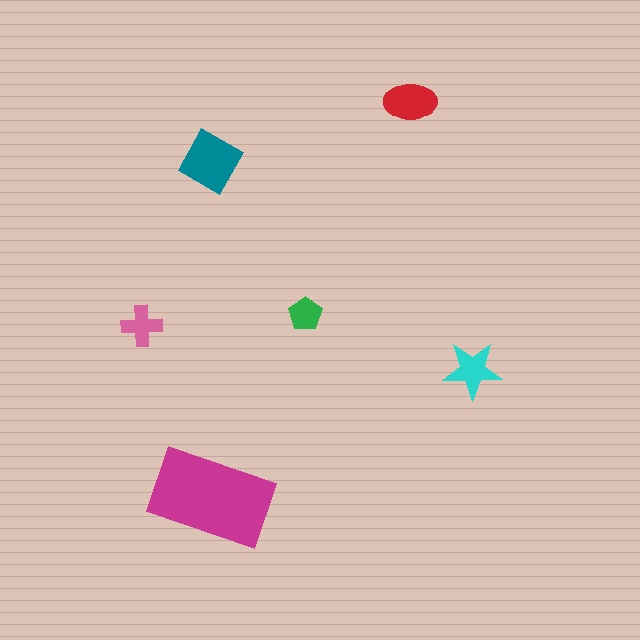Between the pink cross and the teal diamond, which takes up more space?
The teal diamond.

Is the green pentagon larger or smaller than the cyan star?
Smaller.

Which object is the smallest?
The green pentagon.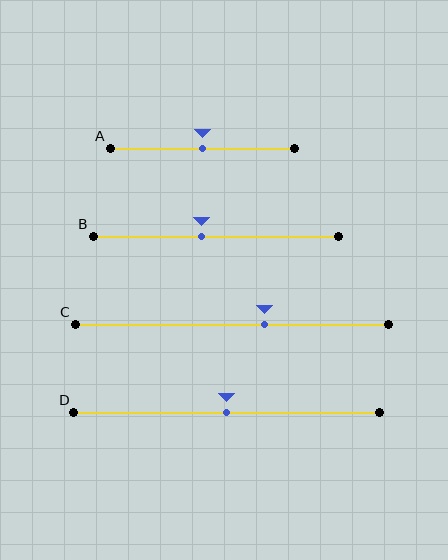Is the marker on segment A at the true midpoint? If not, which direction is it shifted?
Yes, the marker on segment A is at the true midpoint.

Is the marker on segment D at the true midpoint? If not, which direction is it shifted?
Yes, the marker on segment D is at the true midpoint.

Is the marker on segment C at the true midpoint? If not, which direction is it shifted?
No, the marker on segment C is shifted to the right by about 11% of the segment length.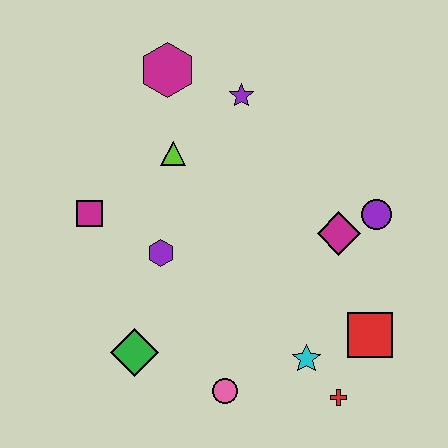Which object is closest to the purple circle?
The magenta diamond is closest to the purple circle.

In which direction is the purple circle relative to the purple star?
The purple circle is to the right of the purple star.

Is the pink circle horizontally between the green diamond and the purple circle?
Yes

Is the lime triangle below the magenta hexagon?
Yes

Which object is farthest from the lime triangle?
The red cross is farthest from the lime triangle.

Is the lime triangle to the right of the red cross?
No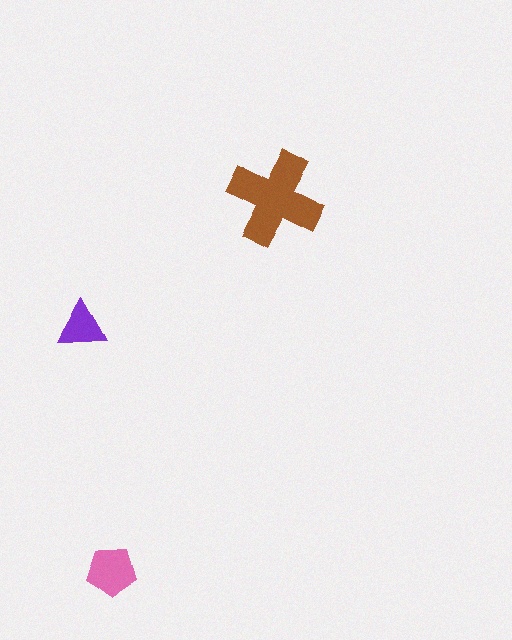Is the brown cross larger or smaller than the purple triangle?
Larger.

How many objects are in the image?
There are 3 objects in the image.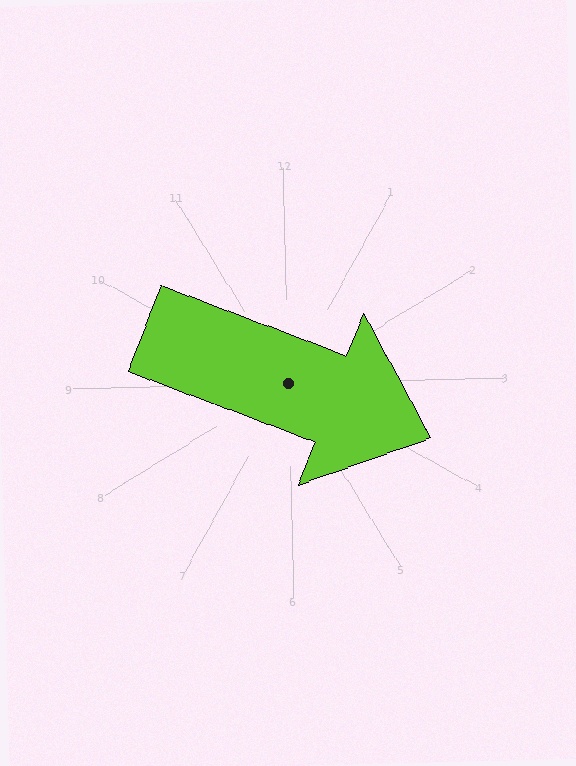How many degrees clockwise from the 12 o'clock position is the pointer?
Approximately 112 degrees.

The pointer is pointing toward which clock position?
Roughly 4 o'clock.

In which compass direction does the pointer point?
East.